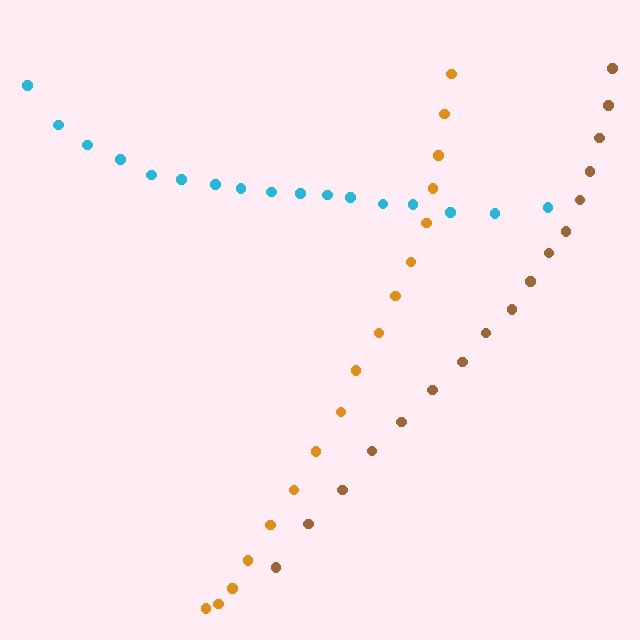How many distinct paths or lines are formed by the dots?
There are 3 distinct paths.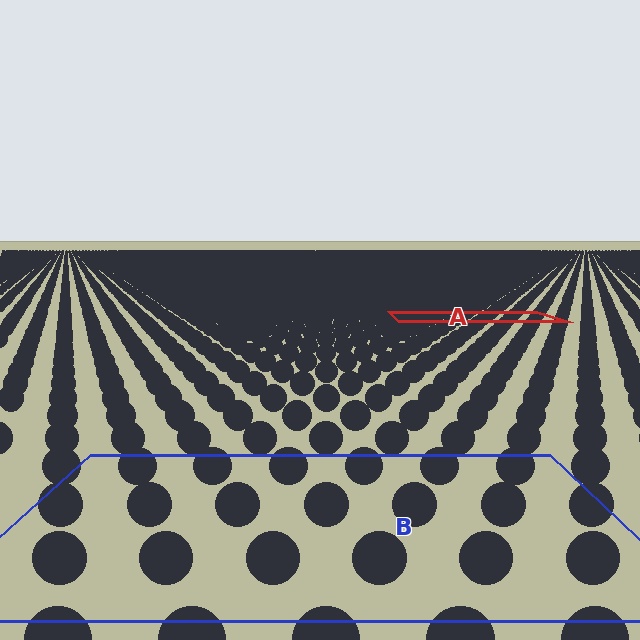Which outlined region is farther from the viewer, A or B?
Region A is farther from the viewer — the texture elements inside it appear smaller and more densely packed.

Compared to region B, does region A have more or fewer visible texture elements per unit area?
Region A has more texture elements per unit area — they are packed more densely because it is farther away.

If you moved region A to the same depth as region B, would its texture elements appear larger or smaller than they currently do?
They would appear larger. At a closer depth, the same texture elements are projected at a bigger on-screen size.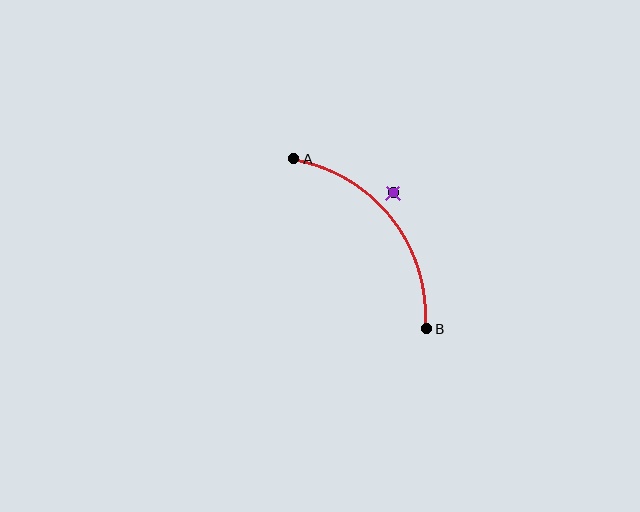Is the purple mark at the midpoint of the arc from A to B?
No — the purple mark does not lie on the arc at all. It sits slightly outside the curve.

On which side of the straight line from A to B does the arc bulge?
The arc bulges above and to the right of the straight line connecting A and B.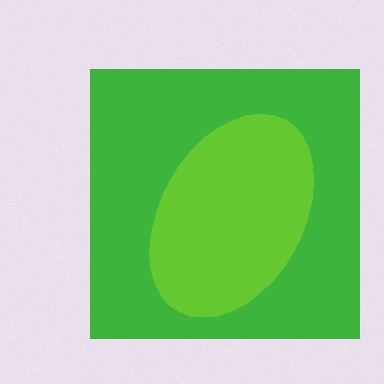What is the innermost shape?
The lime ellipse.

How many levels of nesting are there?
2.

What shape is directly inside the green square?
The lime ellipse.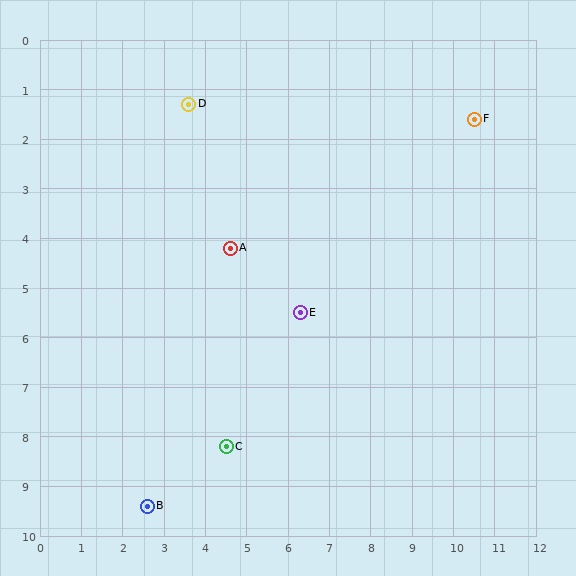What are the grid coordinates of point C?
Point C is at approximately (4.5, 8.2).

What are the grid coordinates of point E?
Point E is at approximately (6.3, 5.5).